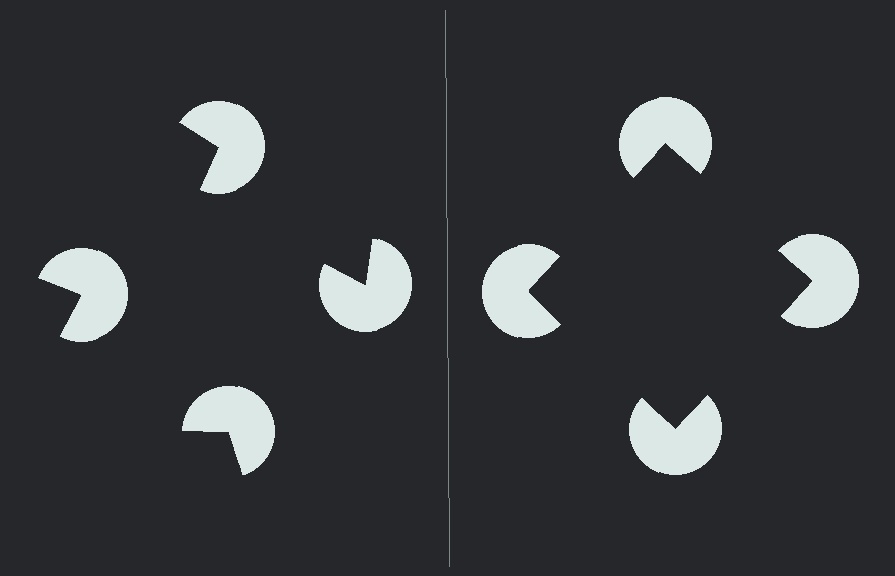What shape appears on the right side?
An illusory square.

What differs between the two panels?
The pac-man discs are positioned identically on both sides; only the wedge orientations differ. On the right they align to a square; on the left they are misaligned.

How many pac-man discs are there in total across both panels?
8 — 4 on each side.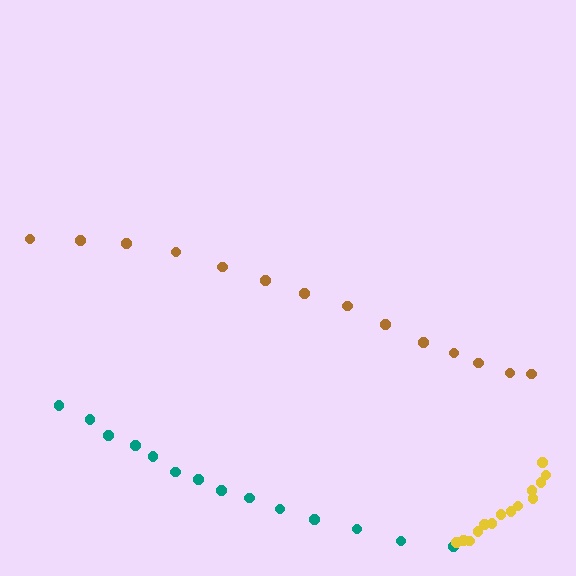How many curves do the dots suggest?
There are 3 distinct paths.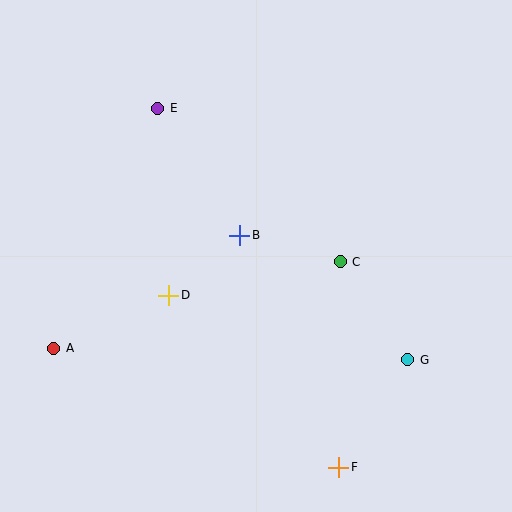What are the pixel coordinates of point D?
Point D is at (169, 295).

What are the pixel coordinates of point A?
Point A is at (54, 348).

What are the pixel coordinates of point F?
Point F is at (339, 467).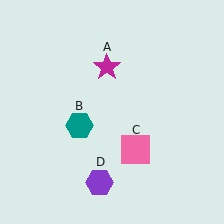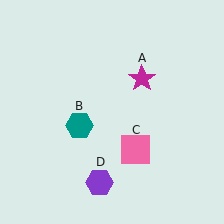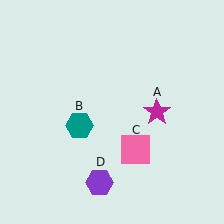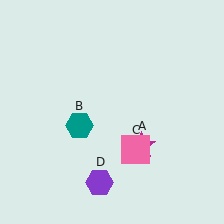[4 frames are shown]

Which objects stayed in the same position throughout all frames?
Teal hexagon (object B) and pink square (object C) and purple hexagon (object D) remained stationary.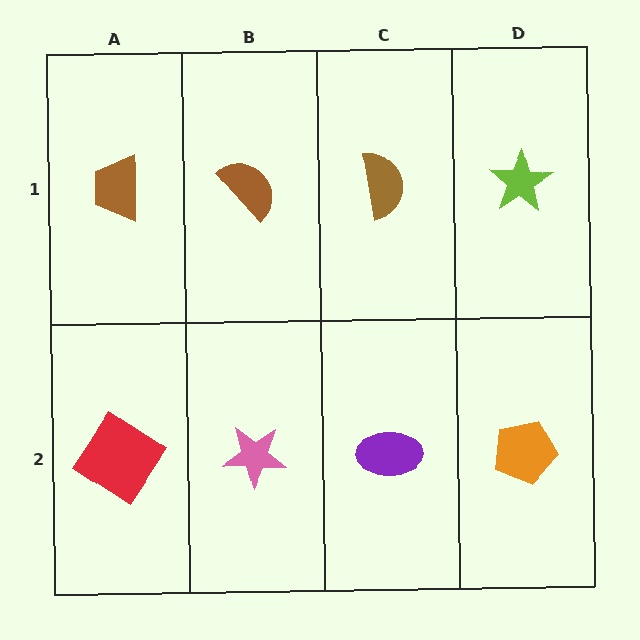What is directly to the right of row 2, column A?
A pink star.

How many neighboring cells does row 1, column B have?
3.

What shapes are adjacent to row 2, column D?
A lime star (row 1, column D), a purple ellipse (row 2, column C).